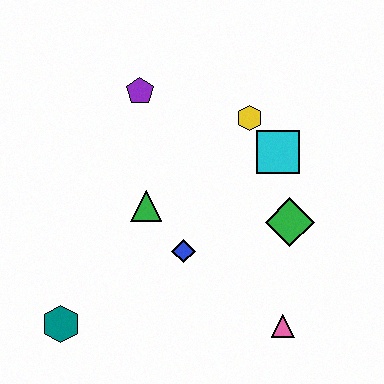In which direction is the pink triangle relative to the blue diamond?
The pink triangle is to the right of the blue diamond.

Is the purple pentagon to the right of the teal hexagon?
Yes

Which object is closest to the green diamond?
The cyan square is closest to the green diamond.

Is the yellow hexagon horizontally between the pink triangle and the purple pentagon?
Yes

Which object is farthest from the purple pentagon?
The pink triangle is farthest from the purple pentagon.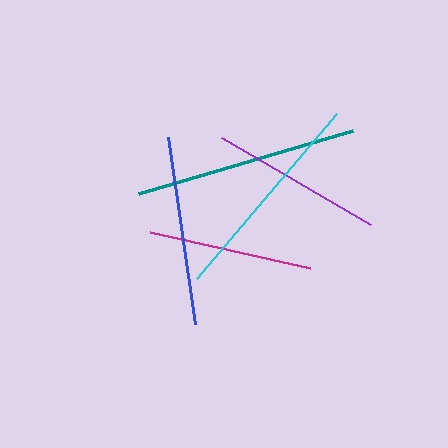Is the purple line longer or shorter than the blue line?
The blue line is longer than the purple line.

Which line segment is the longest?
The teal line is the longest at approximately 223 pixels.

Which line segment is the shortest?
The magenta line is the shortest at approximately 164 pixels.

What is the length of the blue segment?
The blue segment is approximately 189 pixels long.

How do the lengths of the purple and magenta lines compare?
The purple and magenta lines are approximately the same length.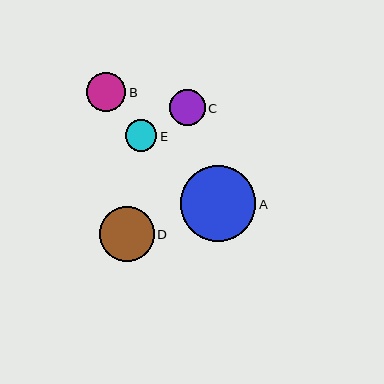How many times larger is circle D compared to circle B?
Circle D is approximately 1.4 times the size of circle B.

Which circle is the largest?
Circle A is the largest with a size of approximately 76 pixels.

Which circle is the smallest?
Circle E is the smallest with a size of approximately 31 pixels.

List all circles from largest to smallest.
From largest to smallest: A, D, B, C, E.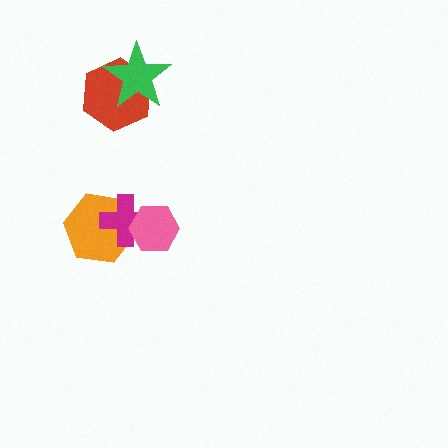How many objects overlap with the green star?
1 object overlaps with the green star.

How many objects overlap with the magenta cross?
2 objects overlap with the magenta cross.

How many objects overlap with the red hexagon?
1 object overlaps with the red hexagon.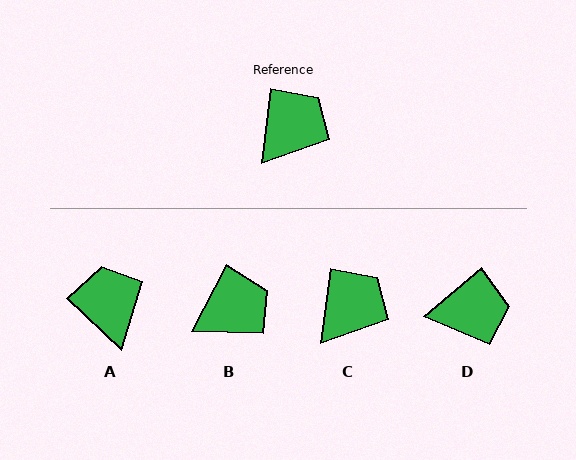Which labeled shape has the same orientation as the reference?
C.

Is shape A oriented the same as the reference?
No, it is off by about 54 degrees.